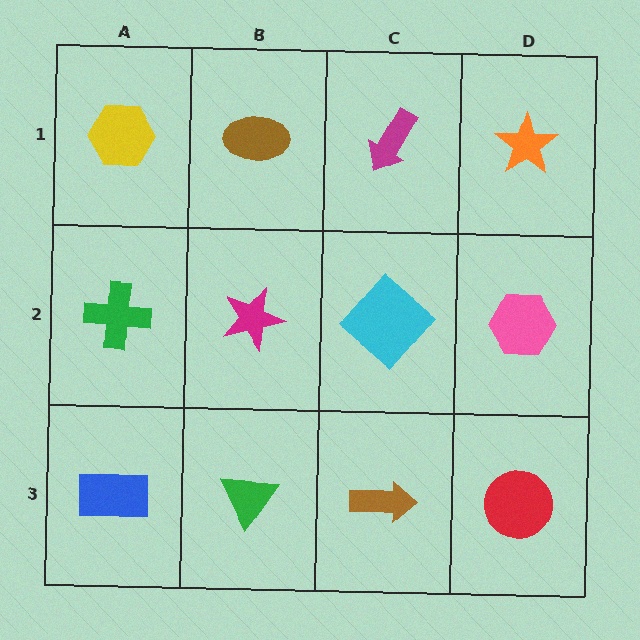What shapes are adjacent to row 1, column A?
A green cross (row 2, column A), a brown ellipse (row 1, column B).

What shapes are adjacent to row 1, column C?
A cyan diamond (row 2, column C), a brown ellipse (row 1, column B), an orange star (row 1, column D).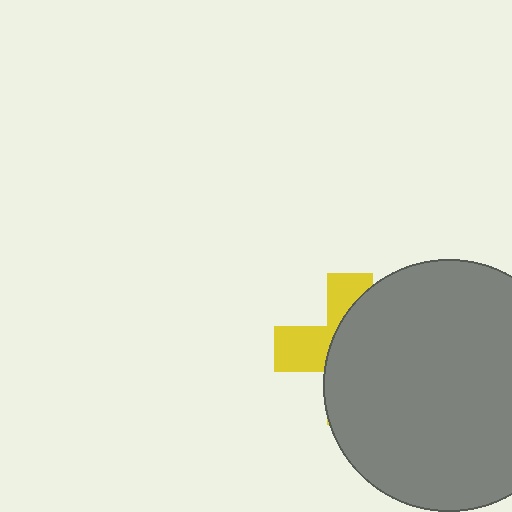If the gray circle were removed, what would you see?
You would see the complete yellow cross.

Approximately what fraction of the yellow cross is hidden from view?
Roughly 65% of the yellow cross is hidden behind the gray circle.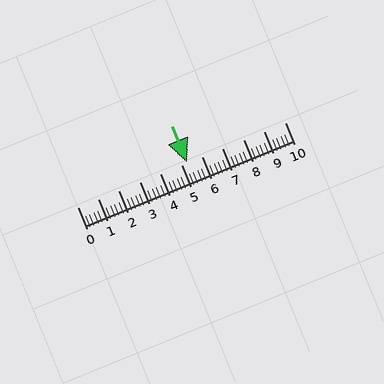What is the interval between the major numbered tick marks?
The major tick marks are spaced 1 units apart.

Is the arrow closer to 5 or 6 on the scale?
The arrow is closer to 5.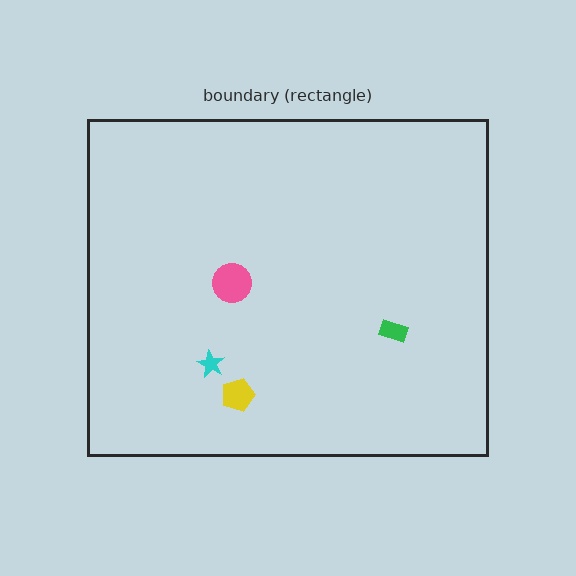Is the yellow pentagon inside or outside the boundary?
Inside.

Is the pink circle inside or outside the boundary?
Inside.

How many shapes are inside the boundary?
4 inside, 0 outside.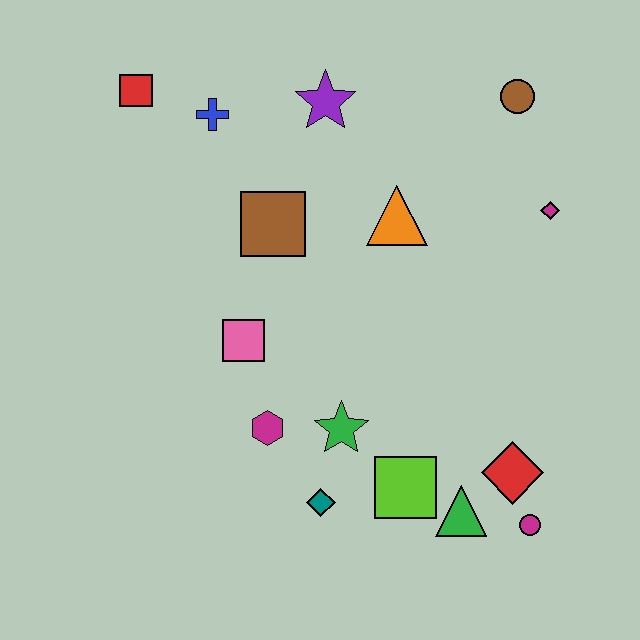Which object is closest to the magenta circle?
The red diamond is closest to the magenta circle.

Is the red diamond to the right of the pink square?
Yes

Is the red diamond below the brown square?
Yes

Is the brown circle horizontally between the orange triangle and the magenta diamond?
Yes